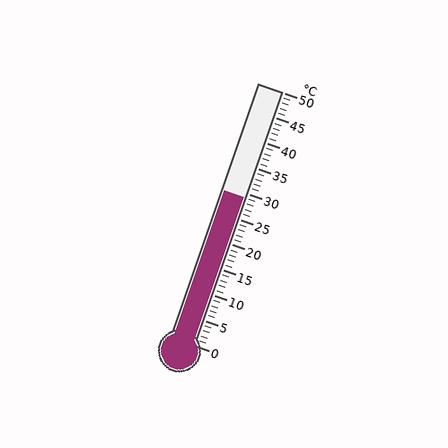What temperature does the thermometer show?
The thermometer shows approximately 29°C.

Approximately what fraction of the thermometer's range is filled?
The thermometer is filled to approximately 60% of its range.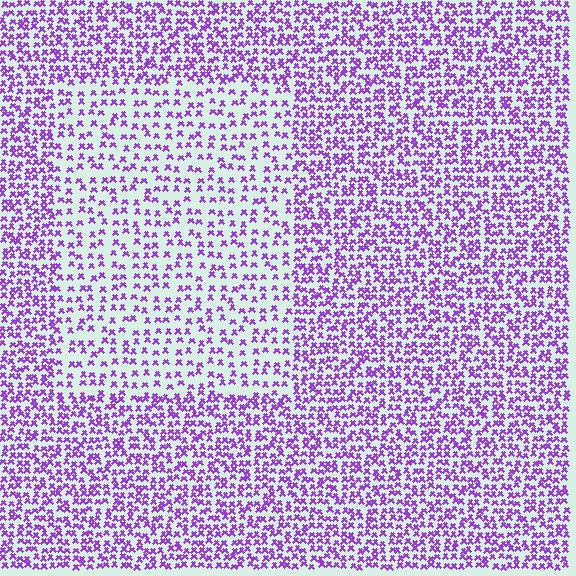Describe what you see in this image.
The image contains small purple elements arranged at two different densities. A rectangle-shaped region is visible where the elements are less densely packed than the surrounding area.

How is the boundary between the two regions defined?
The boundary is defined by a change in element density (approximately 1.9x ratio). All elements are the same color, size, and shape.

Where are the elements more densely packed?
The elements are more densely packed outside the rectangle boundary.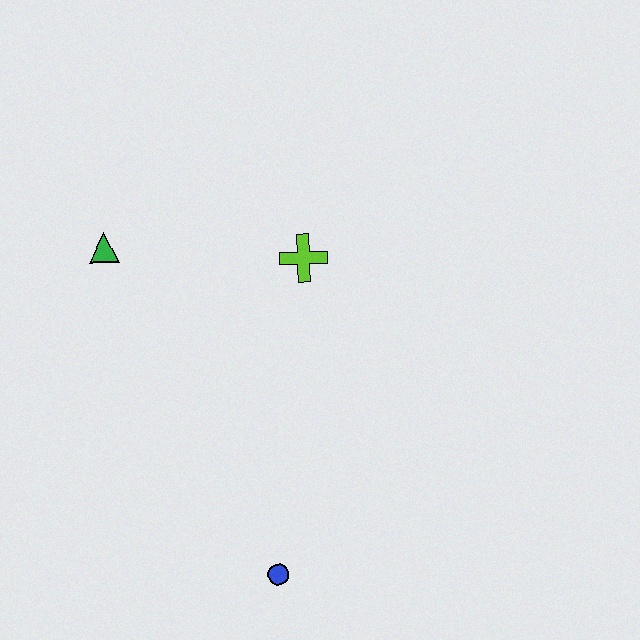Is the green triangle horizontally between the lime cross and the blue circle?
No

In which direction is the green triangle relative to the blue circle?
The green triangle is above the blue circle.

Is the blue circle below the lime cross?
Yes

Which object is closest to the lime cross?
The green triangle is closest to the lime cross.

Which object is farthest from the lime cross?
The blue circle is farthest from the lime cross.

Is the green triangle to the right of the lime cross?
No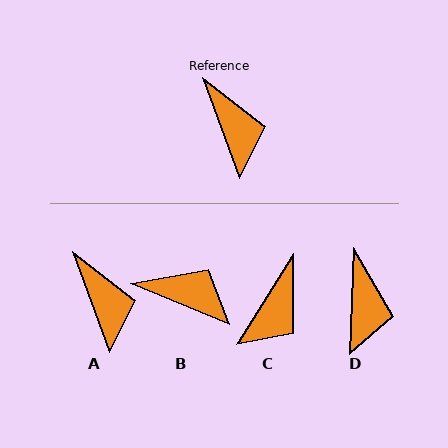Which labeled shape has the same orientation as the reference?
A.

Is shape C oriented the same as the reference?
No, it is off by about 52 degrees.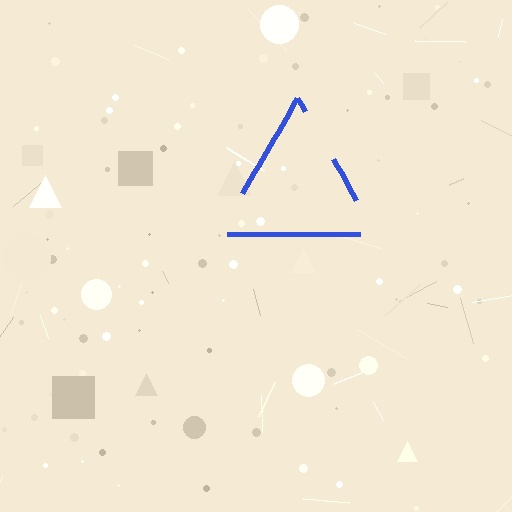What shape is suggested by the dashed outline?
The dashed outline suggests a triangle.